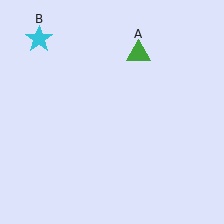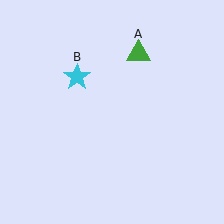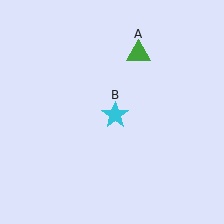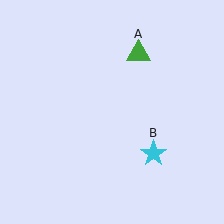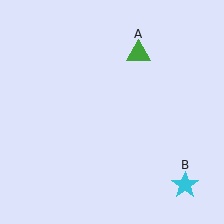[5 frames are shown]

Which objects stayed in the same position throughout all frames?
Green triangle (object A) remained stationary.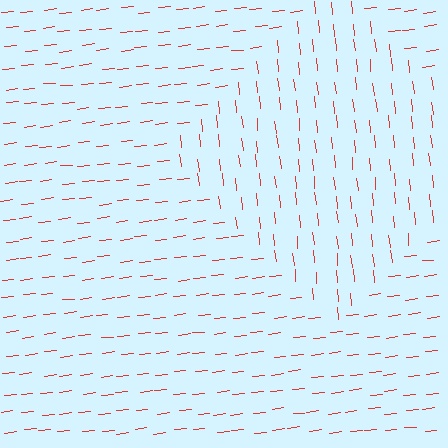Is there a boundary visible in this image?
Yes, there is a texture boundary formed by a change in line orientation.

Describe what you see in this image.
The image is filled with small red line segments. A diamond region in the image has lines oriented differently from the surrounding lines, creating a visible texture boundary.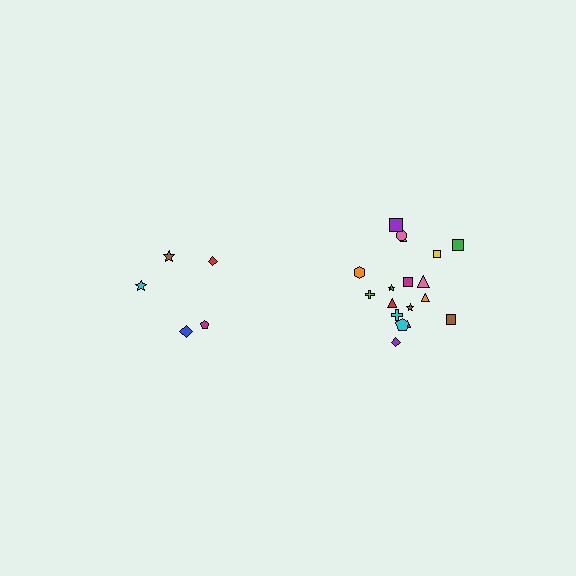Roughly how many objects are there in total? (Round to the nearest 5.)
Roughly 25 objects in total.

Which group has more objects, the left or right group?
The right group.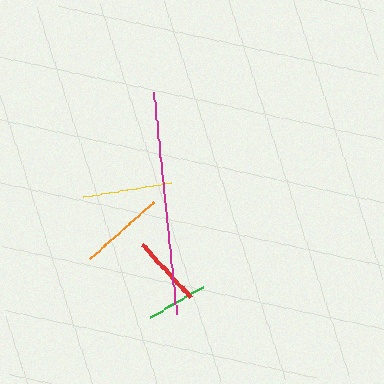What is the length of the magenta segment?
The magenta segment is approximately 224 pixels long.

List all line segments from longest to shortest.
From longest to shortest: magenta, yellow, orange, red, green.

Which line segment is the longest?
The magenta line is the longest at approximately 224 pixels.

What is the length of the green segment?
The green segment is approximately 61 pixels long.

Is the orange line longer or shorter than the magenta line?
The magenta line is longer than the orange line.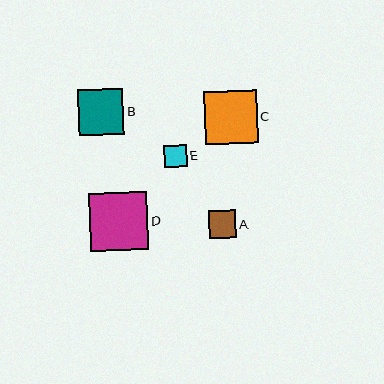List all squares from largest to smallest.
From largest to smallest: D, C, B, A, E.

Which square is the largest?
Square D is the largest with a size of approximately 58 pixels.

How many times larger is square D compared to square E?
Square D is approximately 2.6 times the size of square E.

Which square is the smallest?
Square E is the smallest with a size of approximately 22 pixels.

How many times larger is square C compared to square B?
Square C is approximately 1.2 times the size of square B.